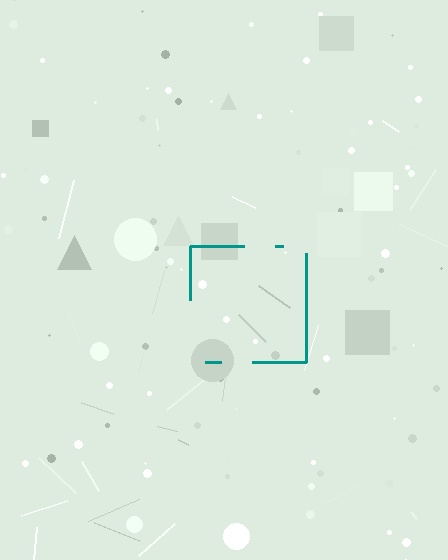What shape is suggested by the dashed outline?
The dashed outline suggests a square.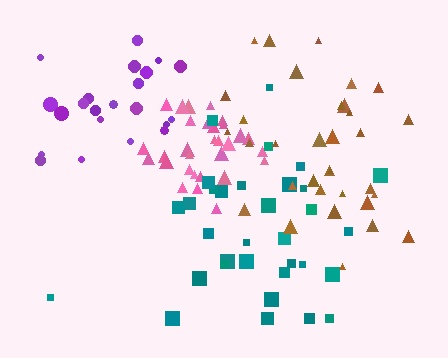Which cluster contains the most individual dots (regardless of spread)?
Teal (33).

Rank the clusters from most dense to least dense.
pink, purple, brown, teal.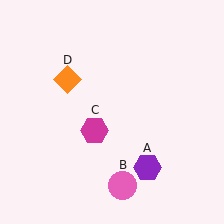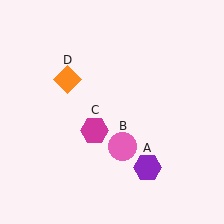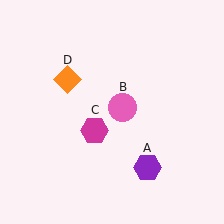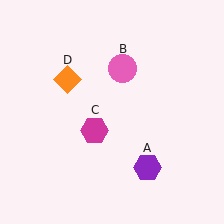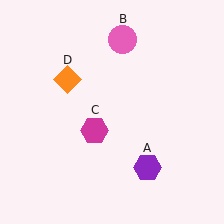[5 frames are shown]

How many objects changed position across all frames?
1 object changed position: pink circle (object B).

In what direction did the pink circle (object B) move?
The pink circle (object B) moved up.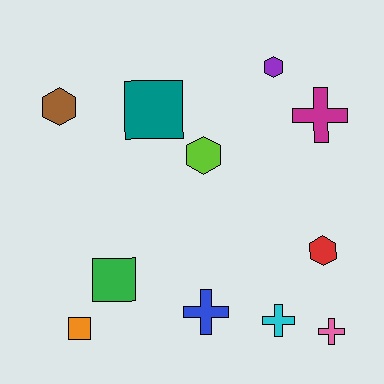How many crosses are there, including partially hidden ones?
There are 4 crosses.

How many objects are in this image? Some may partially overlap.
There are 11 objects.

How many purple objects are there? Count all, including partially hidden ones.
There is 1 purple object.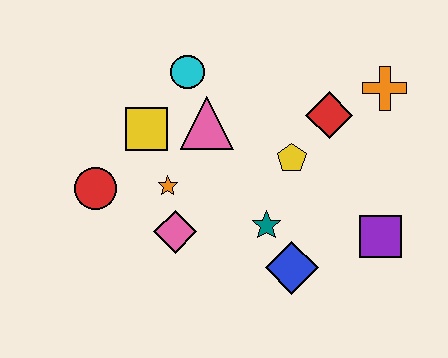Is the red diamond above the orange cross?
No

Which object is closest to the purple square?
The blue diamond is closest to the purple square.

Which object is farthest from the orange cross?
The red circle is farthest from the orange cross.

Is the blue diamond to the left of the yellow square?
No